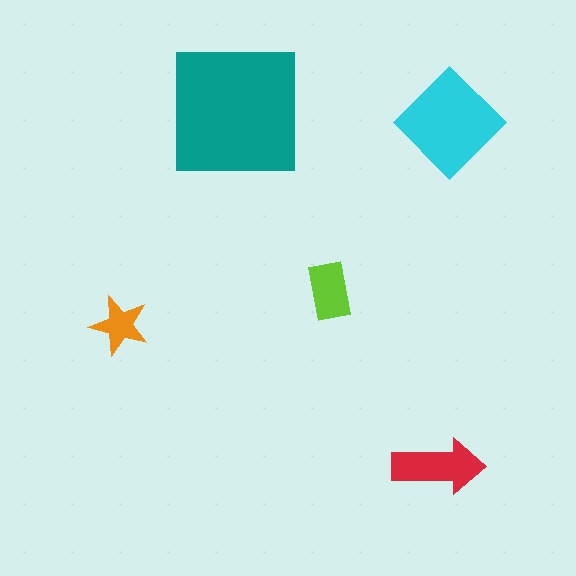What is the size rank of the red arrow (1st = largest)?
3rd.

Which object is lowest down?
The red arrow is bottommost.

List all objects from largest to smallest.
The teal square, the cyan diamond, the red arrow, the lime rectangle, the orange star.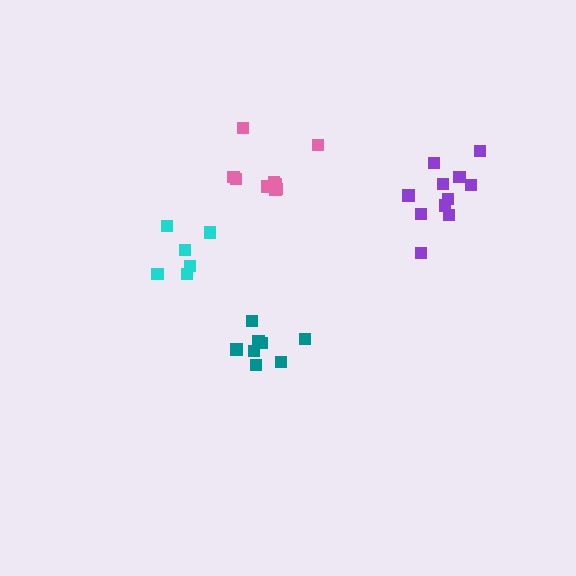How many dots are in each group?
Group 1: 11 dots, Group 2: 9 dots, Group 3: 8 dots, Group 4: 6 dots (34 total).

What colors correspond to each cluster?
The clusters are colored: purple, pink, teal, cyan.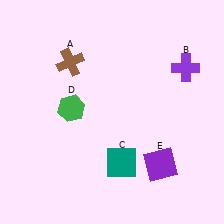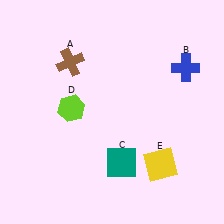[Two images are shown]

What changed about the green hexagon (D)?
In Image 1, D is green. In Image 2, it changed to lime.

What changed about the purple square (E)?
In Image 1, E is purple. In Image 2, it changed to yellow.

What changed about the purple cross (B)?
In Image 1, B is purple. In Image 2, it changed to blue.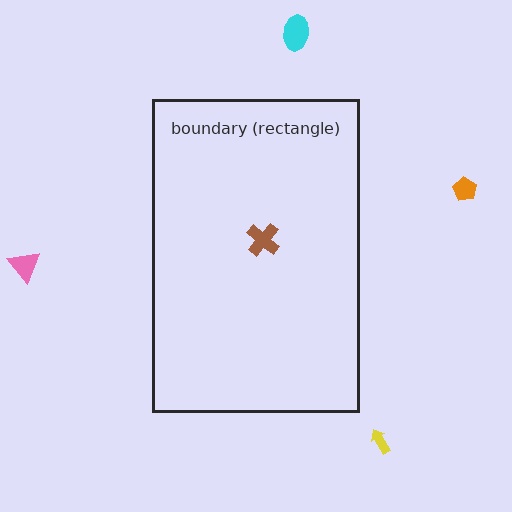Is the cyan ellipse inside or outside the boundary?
Outside.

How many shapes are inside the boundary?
1 inside, 4 outside.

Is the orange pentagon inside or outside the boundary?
Outside.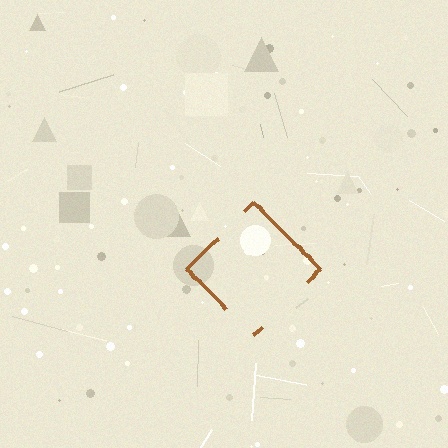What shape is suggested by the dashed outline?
The dashed outline suggests a diamond.